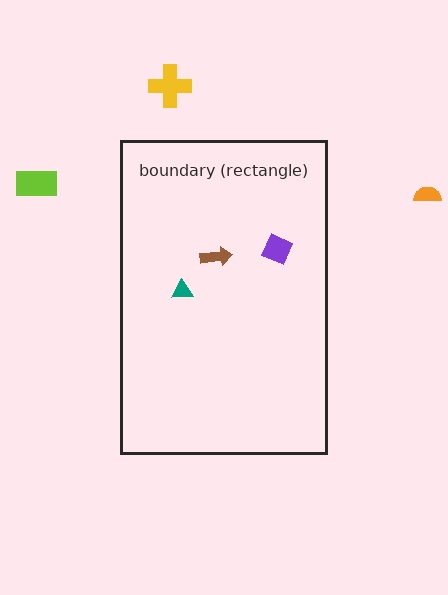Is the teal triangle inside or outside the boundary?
Inside.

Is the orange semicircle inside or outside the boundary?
Outside.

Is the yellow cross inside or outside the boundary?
Outside.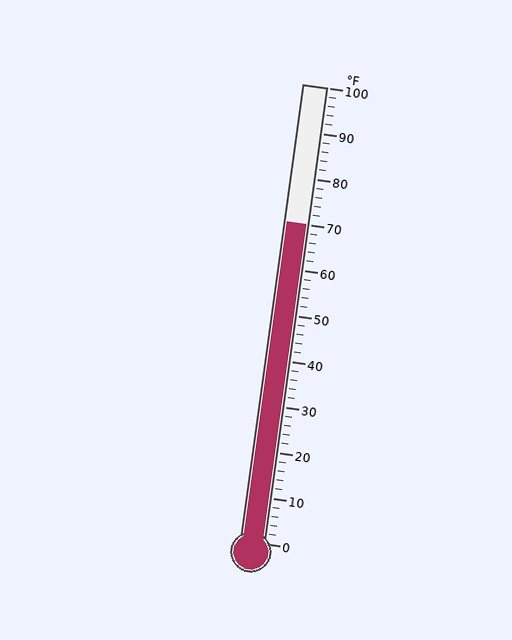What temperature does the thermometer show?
The thermometer shows approximately 70°F.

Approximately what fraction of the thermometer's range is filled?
The thermometer is filled to approximately 70% of its range.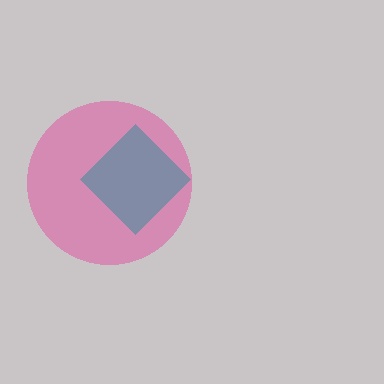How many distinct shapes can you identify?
There are 2 distinct shapes: a pink circle, a teal diamond.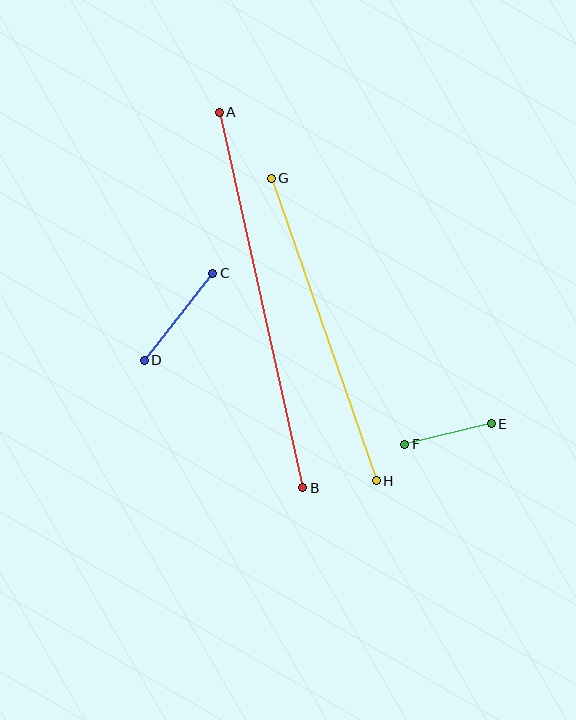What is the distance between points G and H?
The distance is approximately 320 pixels.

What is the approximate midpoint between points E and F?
The midpoint is at approximately (448, 434) pixels.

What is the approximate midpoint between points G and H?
The midpoint is at approximately (324, 330) pixels.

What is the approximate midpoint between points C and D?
The midpoint is at approximately (178, 317) pixels.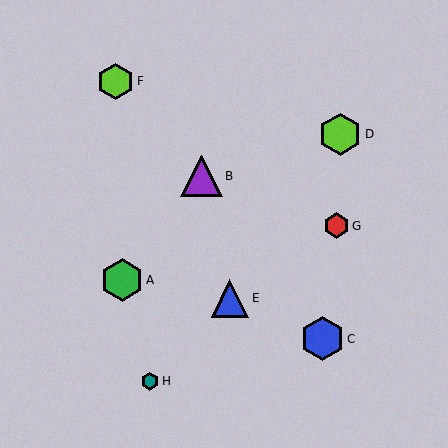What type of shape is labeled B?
Shape B is a purple triangle.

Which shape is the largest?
The blue hexagon (labeled C) is the largest.